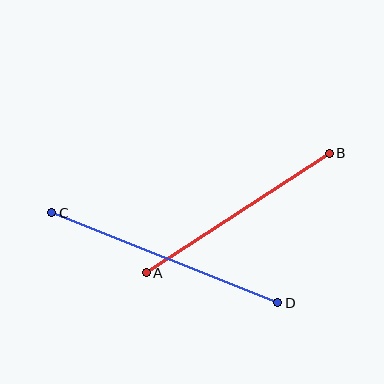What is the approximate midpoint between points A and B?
The midpoint is at approximately (238, 213) pixels.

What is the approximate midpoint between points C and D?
The midpoint is at approximately (165, 258) pixels.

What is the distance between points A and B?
The distance is approximately 218 pixels.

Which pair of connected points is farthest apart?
Points C and D are farthest apart.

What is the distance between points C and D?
The distance is approximately 244 pixels.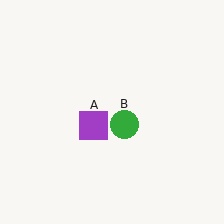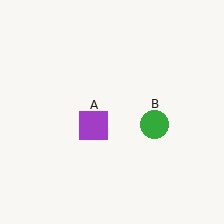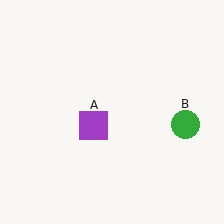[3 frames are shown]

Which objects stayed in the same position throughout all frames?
Purple square (object A) remained stationary.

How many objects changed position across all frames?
1 object changed position: green circle (object B).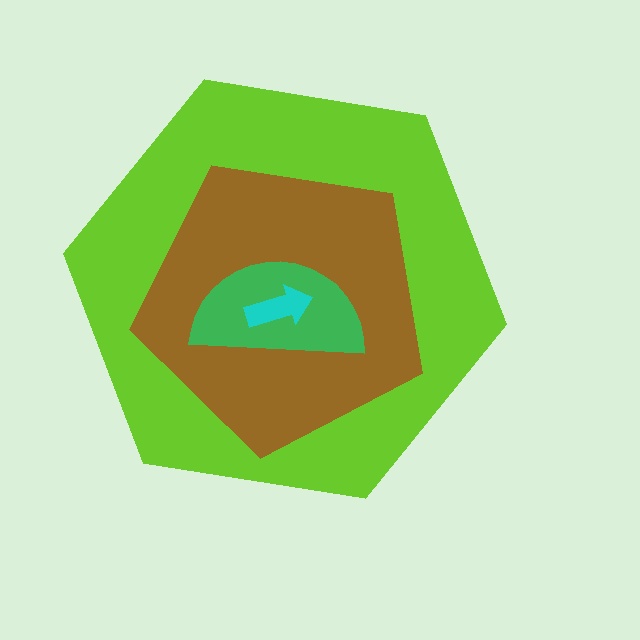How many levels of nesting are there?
4.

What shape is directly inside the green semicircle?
The cyan arrow.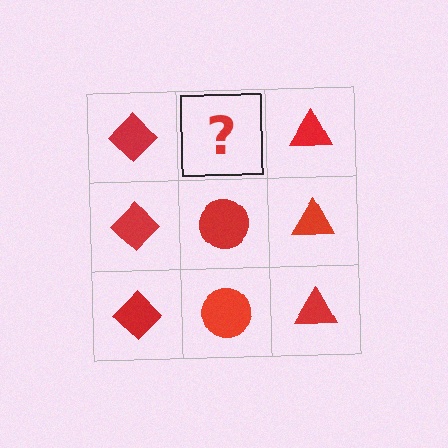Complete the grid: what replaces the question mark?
The question mark should be replaced with a red circle.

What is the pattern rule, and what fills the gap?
The rule is that each column has a consistent shape. The gap should be filled with a red circle.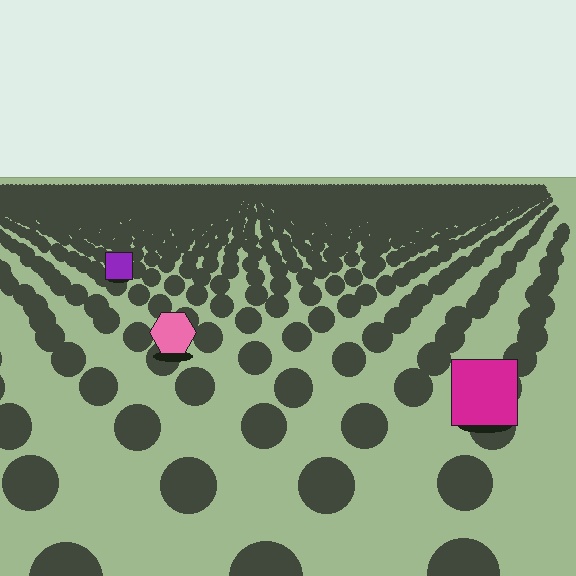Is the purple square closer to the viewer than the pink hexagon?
No. The pink hexagon is closer — you can tell from the texture gradient: the ground texture is coarser near it.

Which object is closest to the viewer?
The magenta square is closest. The texture marks near it are larger and more spread out.